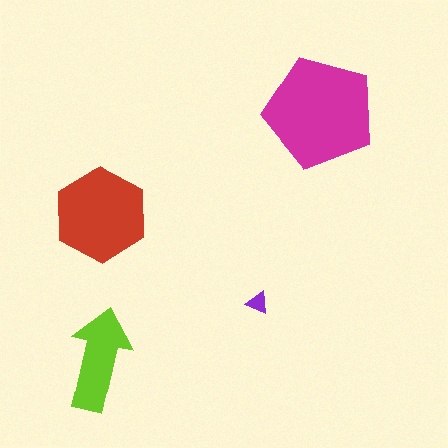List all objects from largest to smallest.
The magenta pentagon, the red hexagon, the lime arrow, the purple triangle.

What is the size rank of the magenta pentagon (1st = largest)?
1st.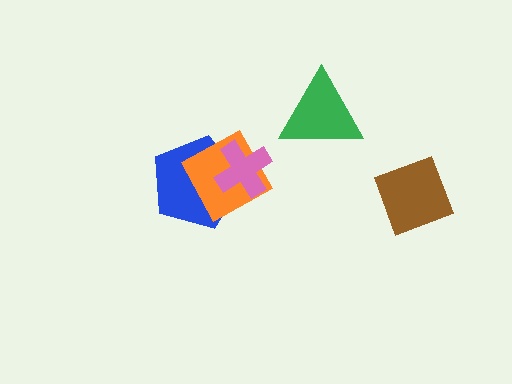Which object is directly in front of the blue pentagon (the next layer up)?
The orange square is directly in front of the blue pentagon.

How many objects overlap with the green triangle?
0 objects overlap with the green triangle.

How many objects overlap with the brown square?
0 objects overlap with the brown square.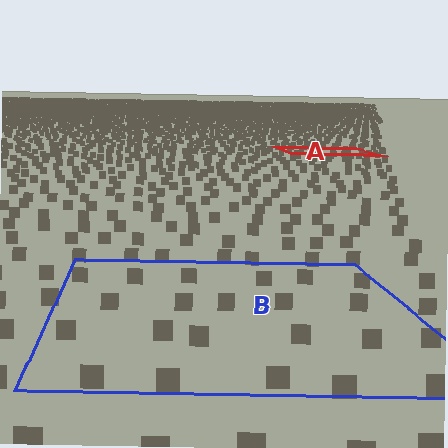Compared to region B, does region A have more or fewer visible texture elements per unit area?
Region A has more texture elements per unit area — they are packed more densely because it is farther away.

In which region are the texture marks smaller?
The texture marks are smaller in region A, because it is farther away.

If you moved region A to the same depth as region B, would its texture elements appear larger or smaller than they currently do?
They would appear larger. At a closer depth, the same texture elements are projected at a bigger on-screen size.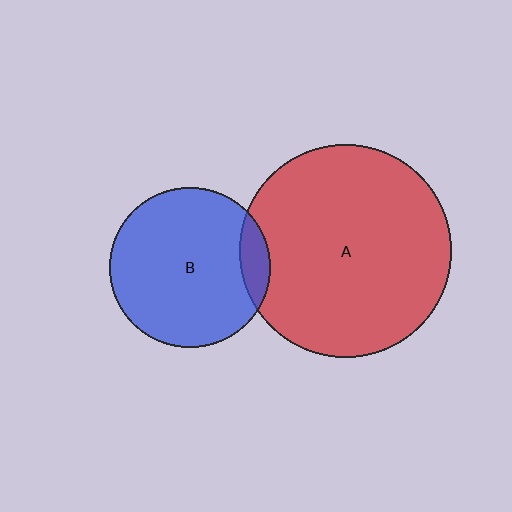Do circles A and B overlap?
Yes.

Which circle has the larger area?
Circle A (red).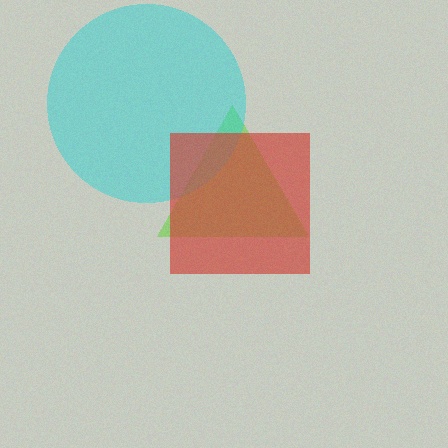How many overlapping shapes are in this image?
There are 3 overlapping shapes in the image.